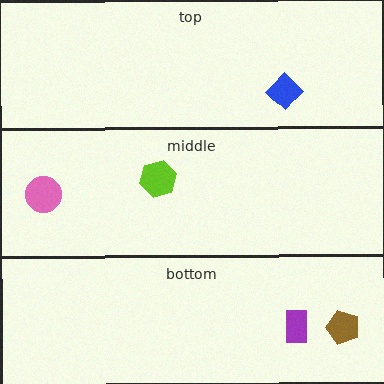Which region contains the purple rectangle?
The bottom region.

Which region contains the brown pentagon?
The bottom region.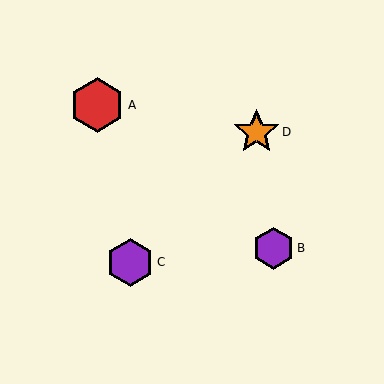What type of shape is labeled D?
Shape D is an orange star.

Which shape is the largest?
The red hexagon (labeled A) is the largest.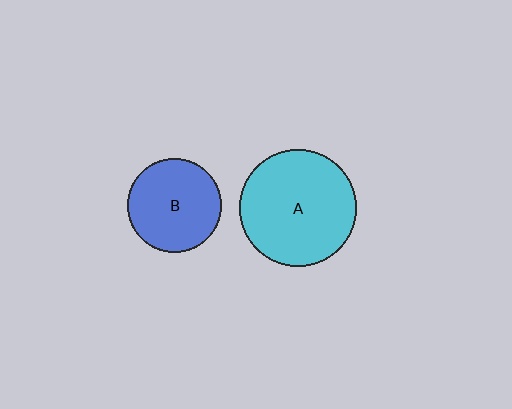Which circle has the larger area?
Circle A (cyan).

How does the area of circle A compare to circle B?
Approximately 1.6 times.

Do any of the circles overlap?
No, none of the circles overlap.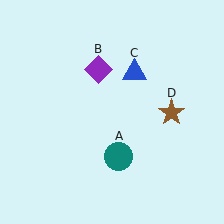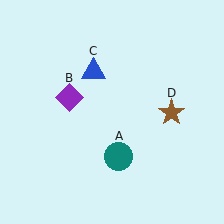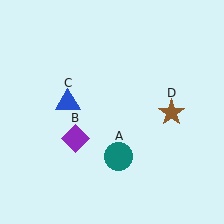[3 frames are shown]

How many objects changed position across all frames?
2 objects changed position: purple diamond (object B), blue triangle (object C).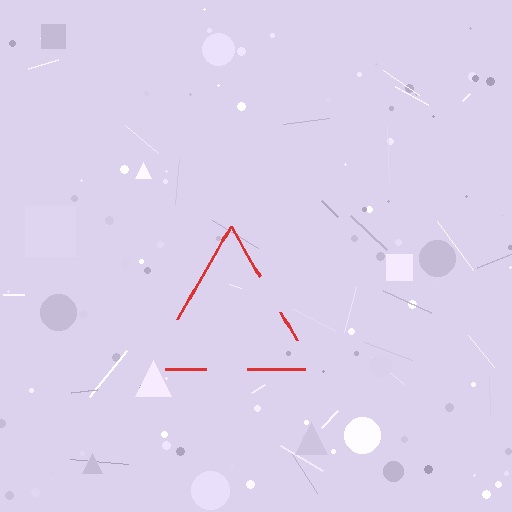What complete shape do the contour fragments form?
The contour fragments form a triangle.